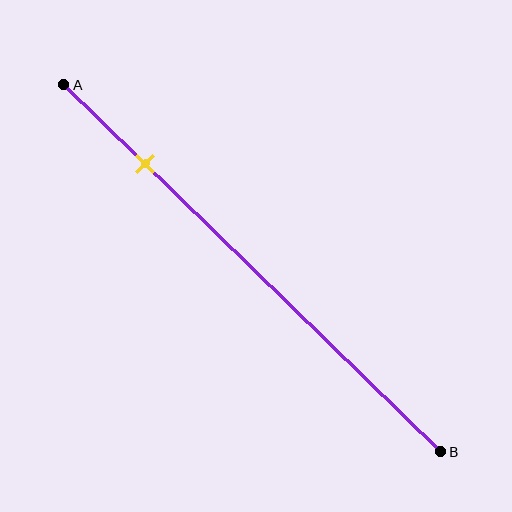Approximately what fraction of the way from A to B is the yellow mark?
The yellow mark is approximately 20% of the way from A to B.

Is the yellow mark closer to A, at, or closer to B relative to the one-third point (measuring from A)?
The yellow mark is closer to point A than the one-third point of segment AB.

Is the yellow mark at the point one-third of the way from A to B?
No, the mark is at about 20% from A, not at the 33% one-third point.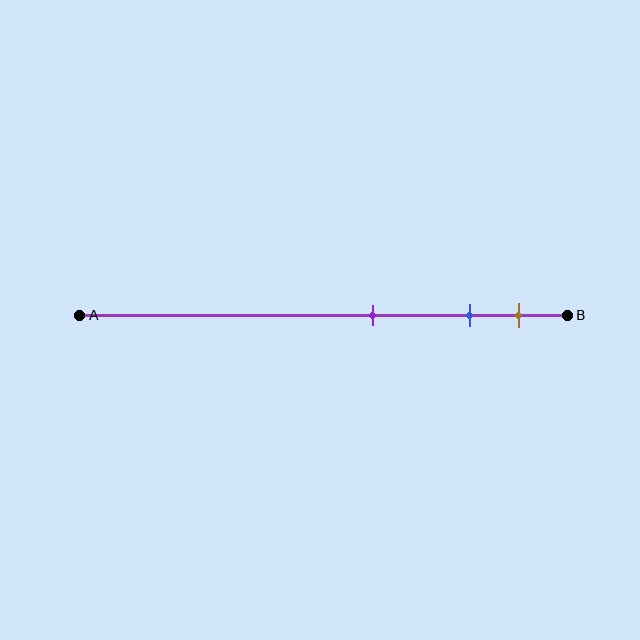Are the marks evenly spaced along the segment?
No, the marks are not evenly spaced.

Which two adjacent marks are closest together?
The blue and brown marks are the closest adjacent pair.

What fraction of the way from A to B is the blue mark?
The blue mark is approximately 80% (0.8) of the way from A to B.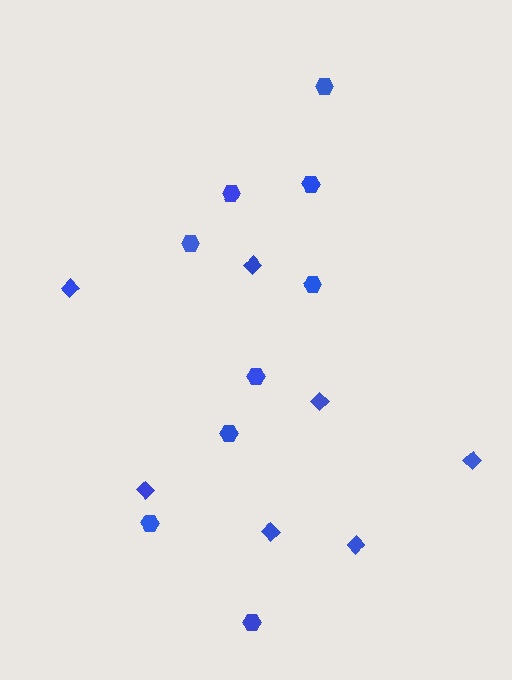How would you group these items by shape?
There are 2 groups: one group of diamonds (7) and one group of hexagons (9).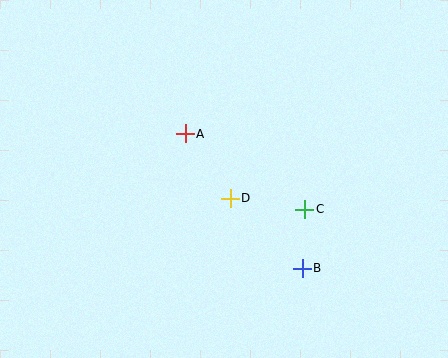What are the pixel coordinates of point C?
Point C is at (305, 209).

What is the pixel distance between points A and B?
The distance between A and B is 178 pixels.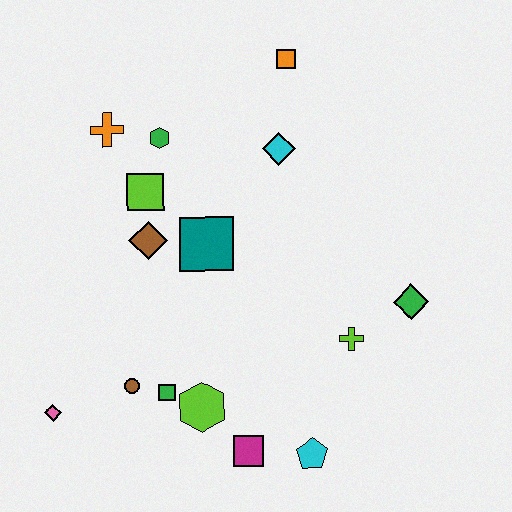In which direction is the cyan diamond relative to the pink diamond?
The cyan diamond is above the pink diamond.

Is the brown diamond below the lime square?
Yes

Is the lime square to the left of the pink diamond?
No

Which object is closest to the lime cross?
The green diamond is closest to the lime cross.